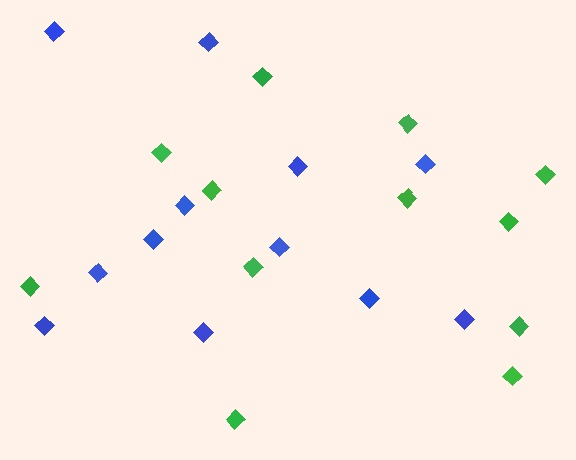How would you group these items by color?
There are 2 groups: one group of blue diamonds (12) and one group of green diamonds (12).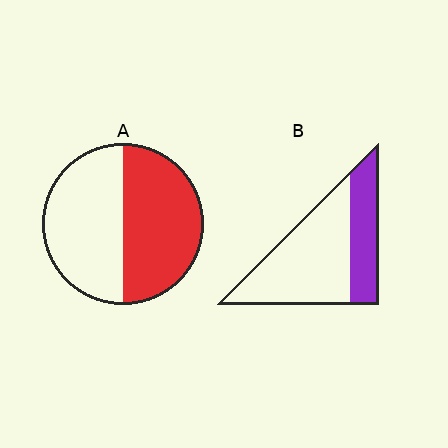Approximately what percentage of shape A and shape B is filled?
A is approximately 50% and B is approximately 35%.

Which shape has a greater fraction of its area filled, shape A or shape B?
Shape A.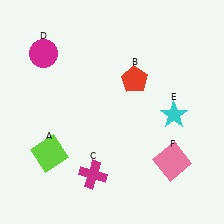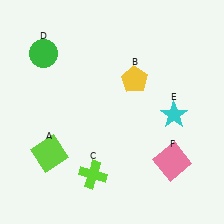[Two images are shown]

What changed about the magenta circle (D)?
In Image 1, D is magenta. In Image 2, it changed to green.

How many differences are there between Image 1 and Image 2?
There are 3 differences between the two images.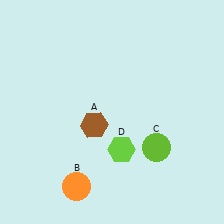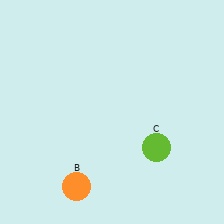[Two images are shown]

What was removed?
The brown hexagon (A), the lime hexagon (D) were removed in Image 2.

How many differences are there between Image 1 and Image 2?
There are 2 differences between the two images.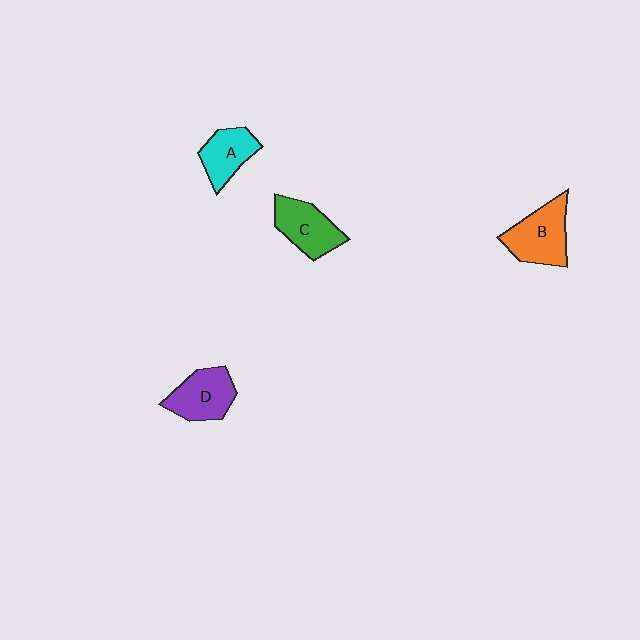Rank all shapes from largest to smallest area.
From largest to smallest: B (orange), D (purple), C (green), A (cyan).